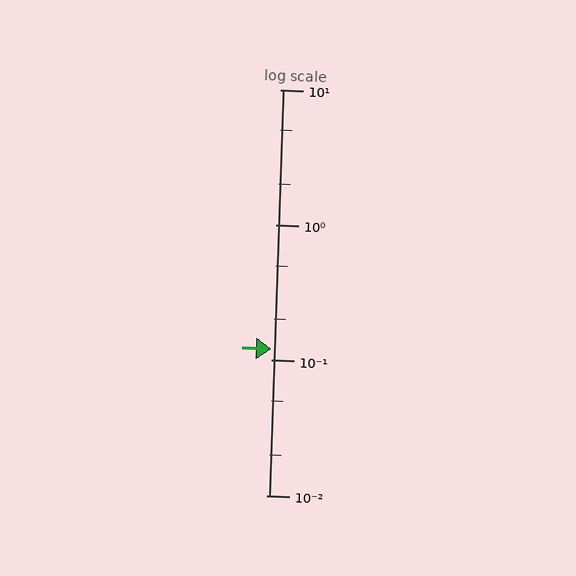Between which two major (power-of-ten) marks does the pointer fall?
The pointer is between 0.1 and 1.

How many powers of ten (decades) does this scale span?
The scale spans 3 decades, from 0.01 to 10.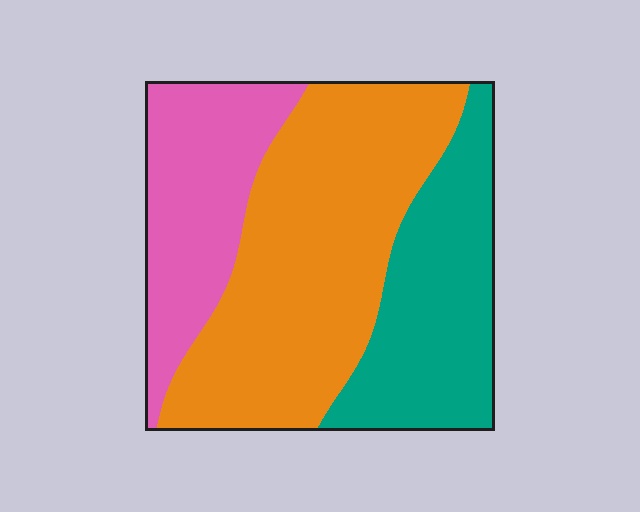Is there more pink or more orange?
Orange.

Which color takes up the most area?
Orange, at roughly 50%.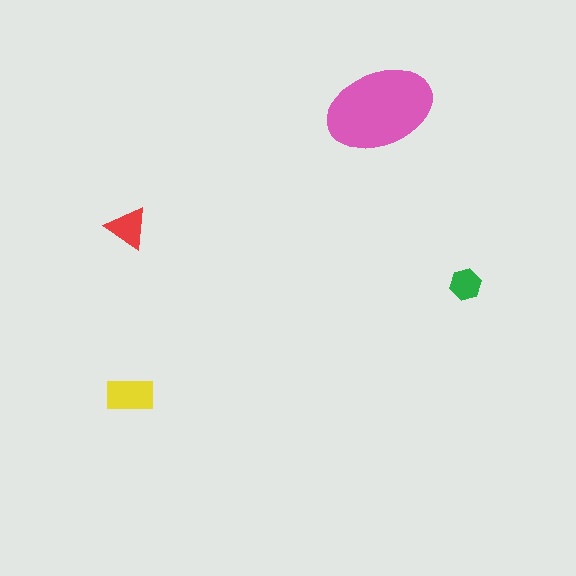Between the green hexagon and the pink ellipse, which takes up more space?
The pink ellipse.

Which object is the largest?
The pink ellipse.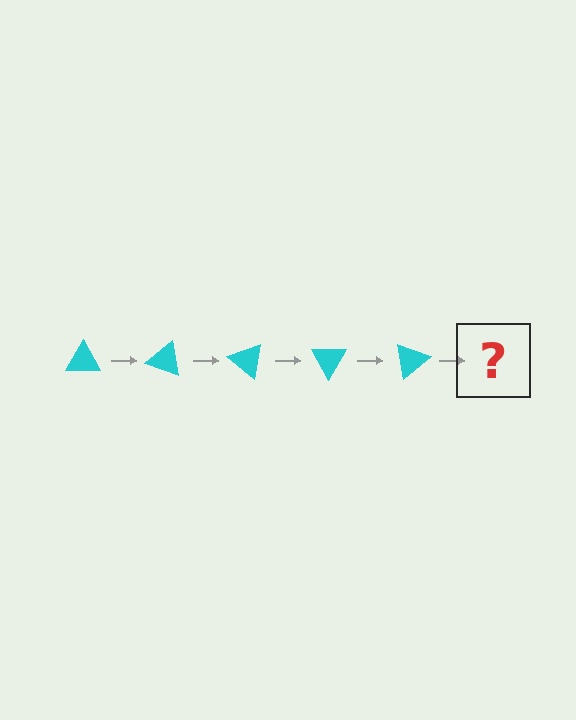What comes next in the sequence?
The next element should be a cyan triangle rotated 100 degrees.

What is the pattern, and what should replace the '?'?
The pattern is that the triangle rotates 20 degrees each step. The '?' should be a cyan triangle rotated 100 degrees.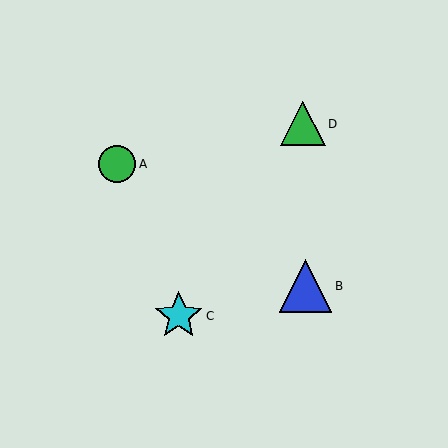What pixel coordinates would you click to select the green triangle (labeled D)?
Click at (303, 124) to select the green triangle D.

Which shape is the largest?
The blue triangle (labeled B) is the largest.